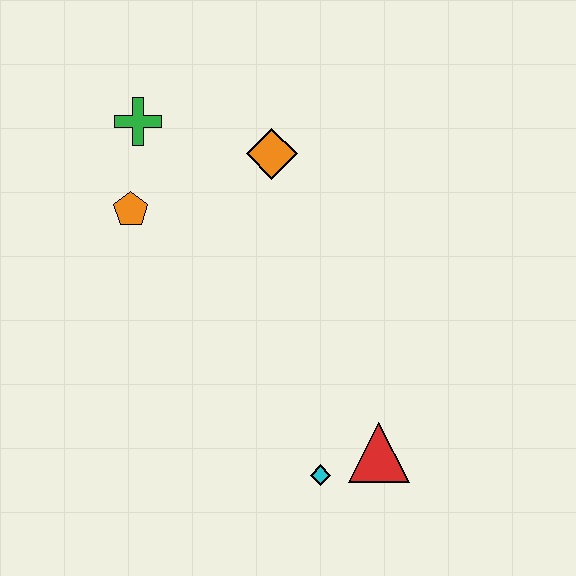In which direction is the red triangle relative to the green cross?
The red triangle is below the green cross.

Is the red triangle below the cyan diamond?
No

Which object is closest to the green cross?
The orange pentagon is closest to the green cross.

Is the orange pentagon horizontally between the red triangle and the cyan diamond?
No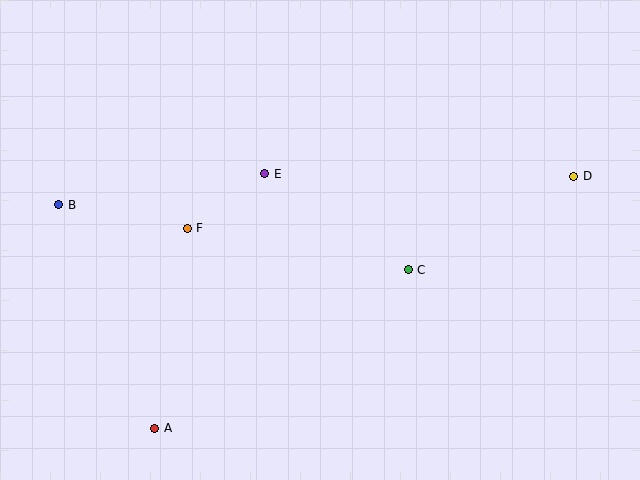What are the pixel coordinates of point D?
Point D is at (574, 176).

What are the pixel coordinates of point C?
Point C is at (408, 270).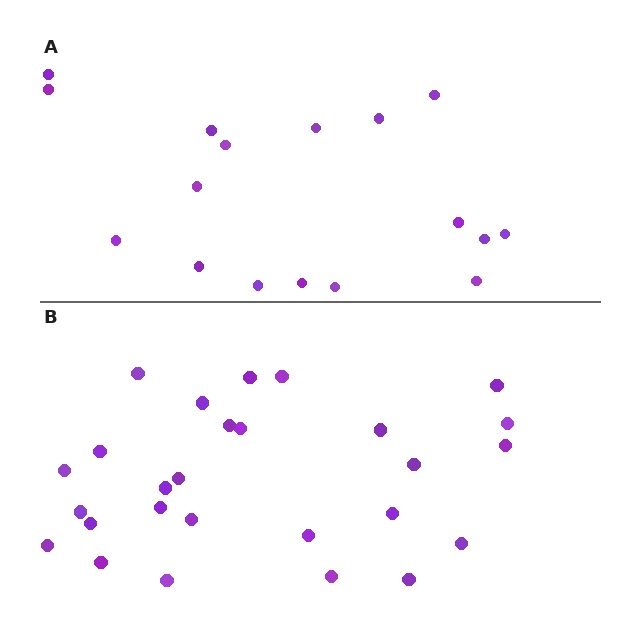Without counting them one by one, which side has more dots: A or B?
Region B (the bottom region) has more dots.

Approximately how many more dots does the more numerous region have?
Region B has roughly 10 or so more dots than region A.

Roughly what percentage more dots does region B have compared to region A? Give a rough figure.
About 60% more.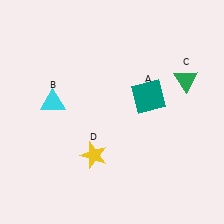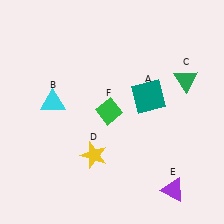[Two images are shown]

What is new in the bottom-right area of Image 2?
A purple triangle (E) was added in the bottom-right area of Image 2.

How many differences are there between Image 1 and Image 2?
There are 2 differences between the two images.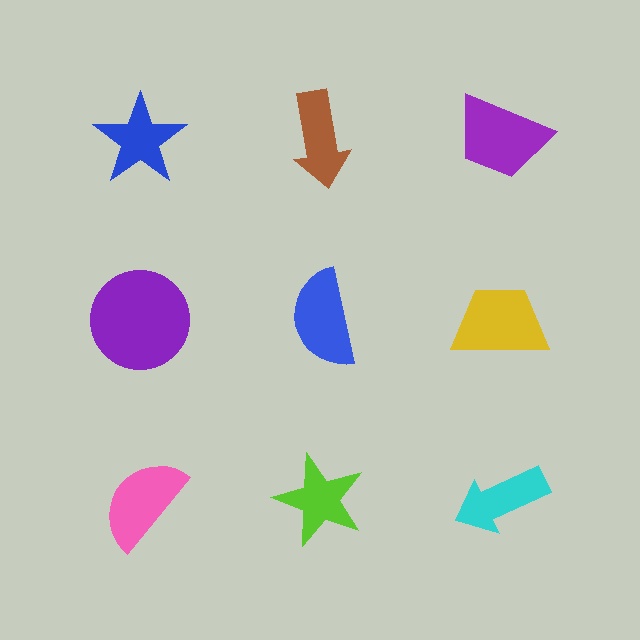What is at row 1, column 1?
A blue star.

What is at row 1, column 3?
A purple trapezoid.